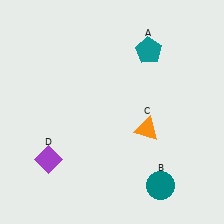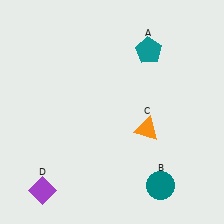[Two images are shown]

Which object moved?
The purple diamond (D) moved down.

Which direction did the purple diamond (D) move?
The purple diamond (D) moved down.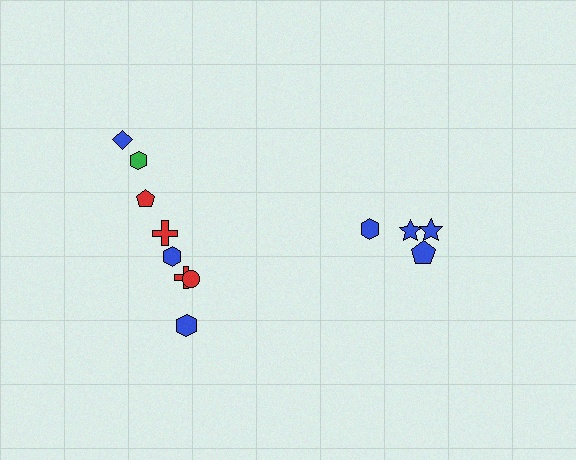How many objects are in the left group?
There are 8 objects.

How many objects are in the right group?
There are 4 objects.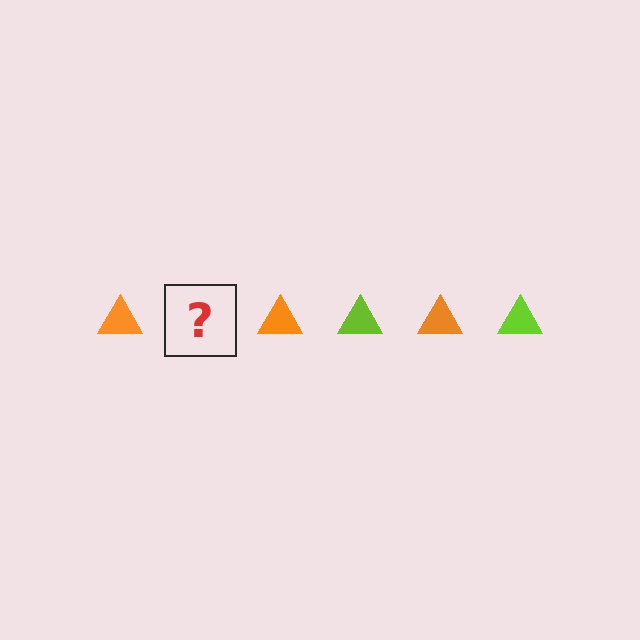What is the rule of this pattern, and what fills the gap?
The rule is that the pattern cycles through orange, lime triangles. The gap should be filled with a lime triangle.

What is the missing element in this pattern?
The missing element is a lime triangle.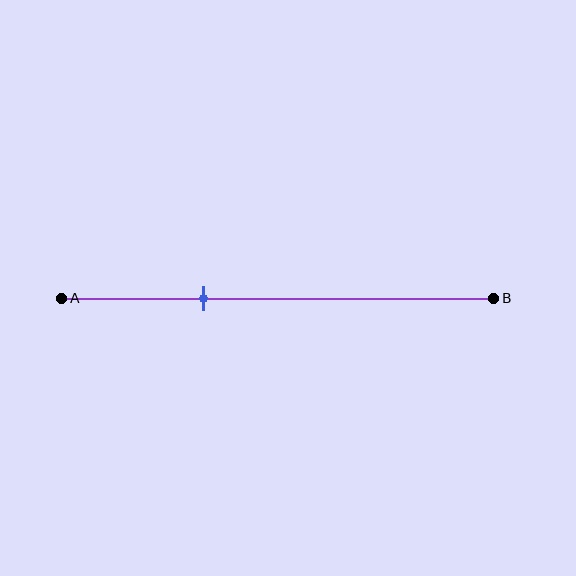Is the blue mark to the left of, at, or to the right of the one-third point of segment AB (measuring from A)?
The blue mark is approximately at the one-third point of segment AB.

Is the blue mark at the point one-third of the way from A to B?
Yes, the mark is approximately at the one-third point.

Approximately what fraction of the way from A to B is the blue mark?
The blue mark is approximately 35% of the way from A to B.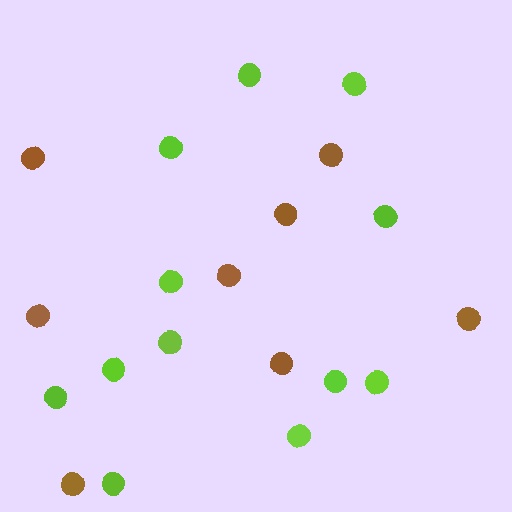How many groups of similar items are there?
There are 2 groups: one group of lime circles (12) and one group of brown circles (8).